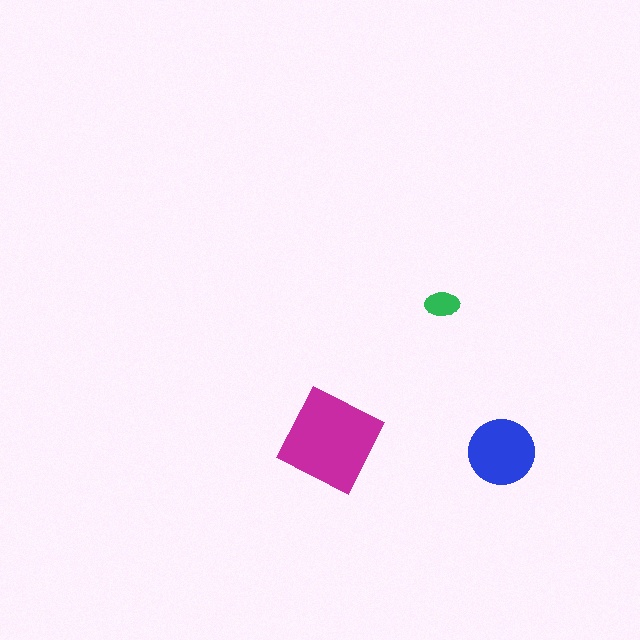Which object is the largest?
The magenta diamond.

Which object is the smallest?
The green ellipse.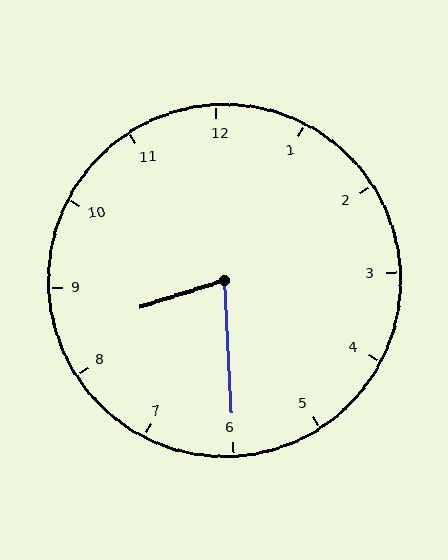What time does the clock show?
8:30.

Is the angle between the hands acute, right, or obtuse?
It is acute.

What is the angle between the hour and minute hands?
Approximately 75 degrees.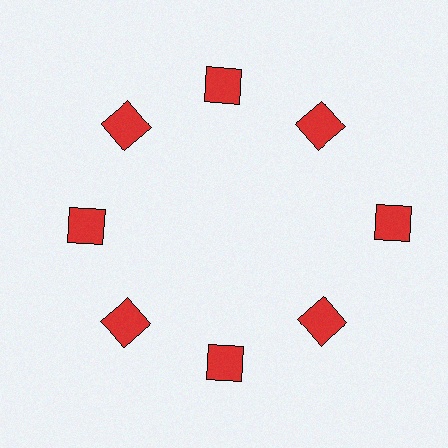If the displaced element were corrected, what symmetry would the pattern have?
It would have 8-fold rotational symmetry — the pattern would map onto itself every 45 degrees.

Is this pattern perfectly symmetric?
No. The 8 red diamonds are arranged in a ring, but one element near the 3 o'clock position is pushed outward from the center, breaking the 8-fold rotational symmetry.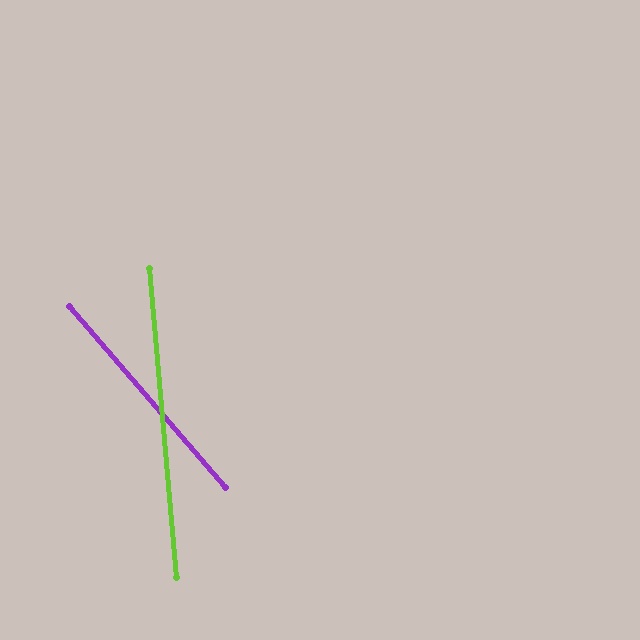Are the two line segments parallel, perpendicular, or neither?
Neither parallel nor perpendicular — they differ by about 36°.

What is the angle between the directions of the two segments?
Approximately 36 degrees.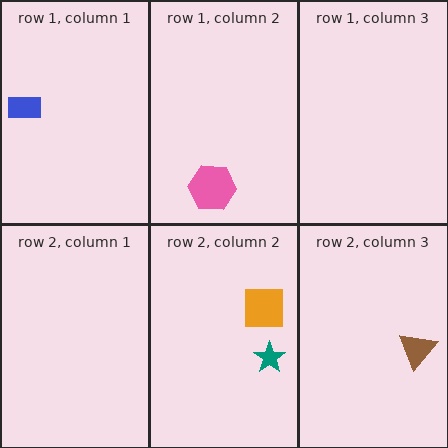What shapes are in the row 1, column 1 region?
The blue rectangle.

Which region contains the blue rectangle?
The row 1, column 1 region.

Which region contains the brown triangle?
The row 2, column 3 region.